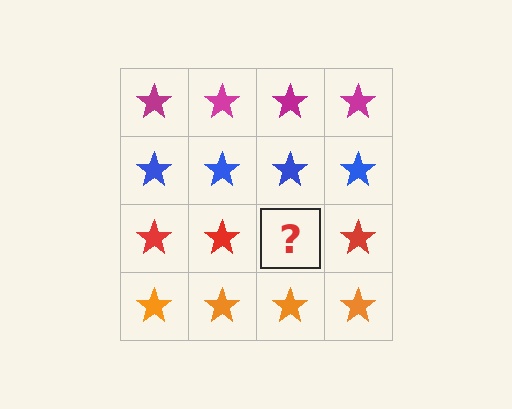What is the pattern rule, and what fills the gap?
The rule is that each row has a consistent color. The gap should be filled with a red star.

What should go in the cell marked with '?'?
The missing cell should contain a red star.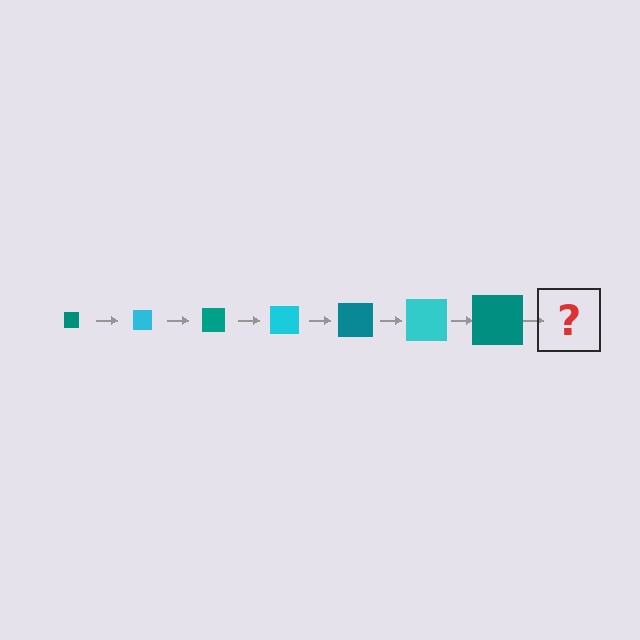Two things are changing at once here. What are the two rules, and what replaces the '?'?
The two rules are that the square grows larger each step and the color cycles through teal and cyan. The '?' should be a cyan square, larger than the previous one.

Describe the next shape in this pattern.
It should be a cyan square, larger than the previous one.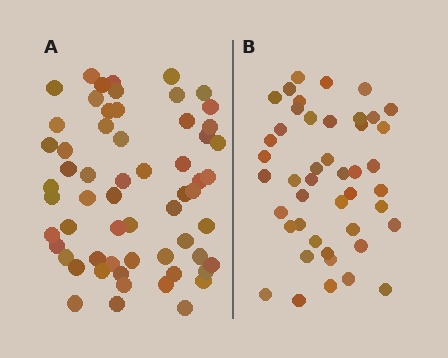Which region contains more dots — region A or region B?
Region A (the left region) has more dots.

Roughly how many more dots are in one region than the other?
Region A has approximately 15 more dots than region B.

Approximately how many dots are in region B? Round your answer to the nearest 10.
About 40 dots. (The exact count is 45, which rounds to 40.)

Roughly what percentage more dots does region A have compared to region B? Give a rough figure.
About 35% more.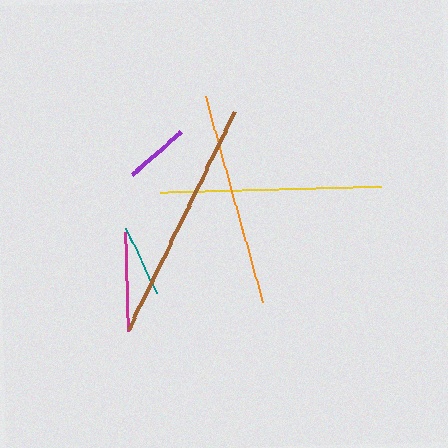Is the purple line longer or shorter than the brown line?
The brown line is longer than the purple line.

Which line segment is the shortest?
The purple line is the shortest at approximately 65 pixels.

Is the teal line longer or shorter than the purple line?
The teal line is longer than the purple line.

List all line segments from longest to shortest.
From longest to shortest: brown, yellow, orange, magenta, teal, purple.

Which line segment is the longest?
The brown line is the longest at approximately 242 pixels.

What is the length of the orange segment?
The orange segment is approximately 214 pixels long.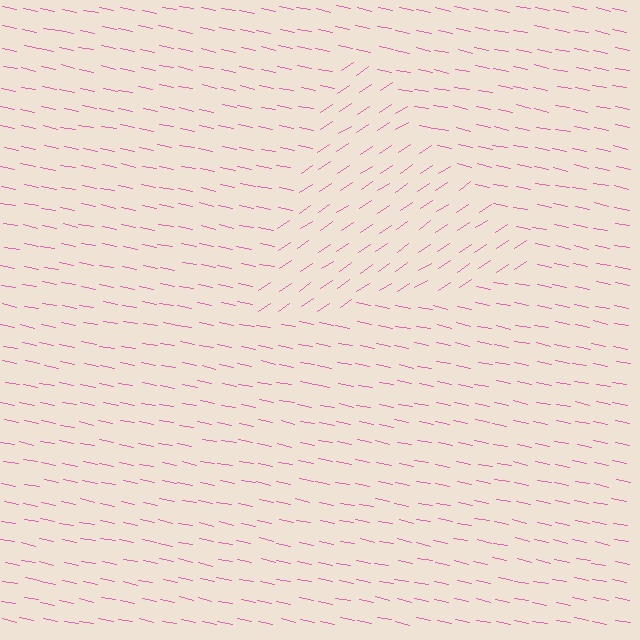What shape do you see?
I see a triangle.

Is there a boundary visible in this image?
Yes, there is a texture boundary formed by a change in line orientation.